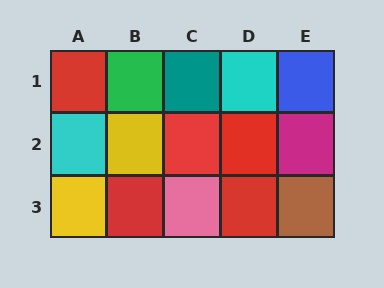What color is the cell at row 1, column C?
Teal.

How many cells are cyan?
2 cells are cyan.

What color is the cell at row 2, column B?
Yellow.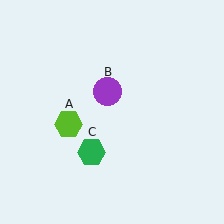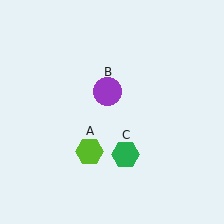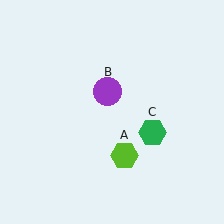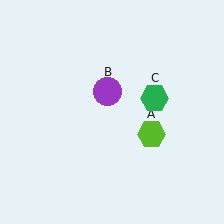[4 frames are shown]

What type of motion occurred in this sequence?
The lime hexagon (object A), green hexagon (object C) rotated counterclockwise around the center of the scene.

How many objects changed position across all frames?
2 objects changed position: lime hexagon (object A), green hexagon (object C).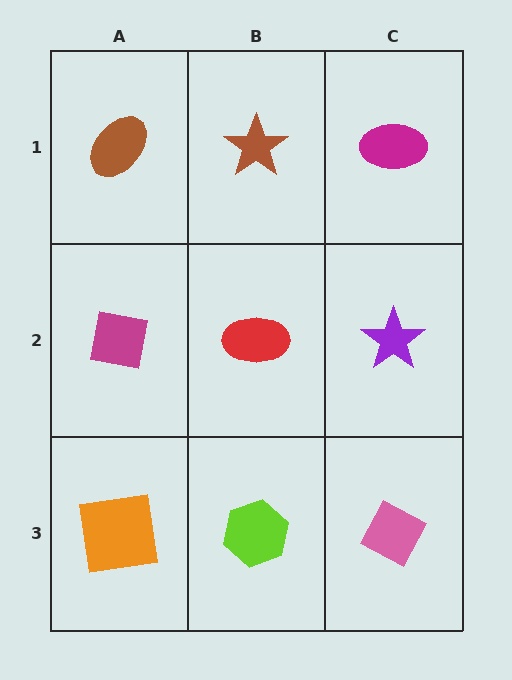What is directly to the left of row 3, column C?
A lime hexagon.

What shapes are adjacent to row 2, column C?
A magenta ellipse (row 1, column C), a pink diamond (row 3, column C), a red ellipse (row 2, column B).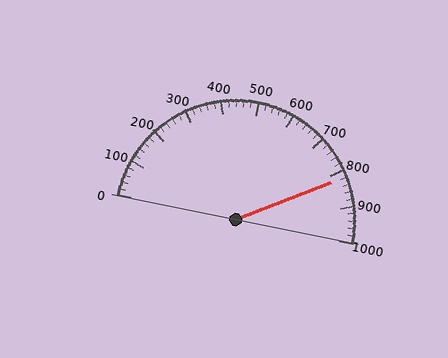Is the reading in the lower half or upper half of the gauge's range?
The reading is in the upper half of the range (0 to 1000).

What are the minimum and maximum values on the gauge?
The gauge ranges from 0 to 1000.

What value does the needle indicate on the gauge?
The needle indicates approximately 820.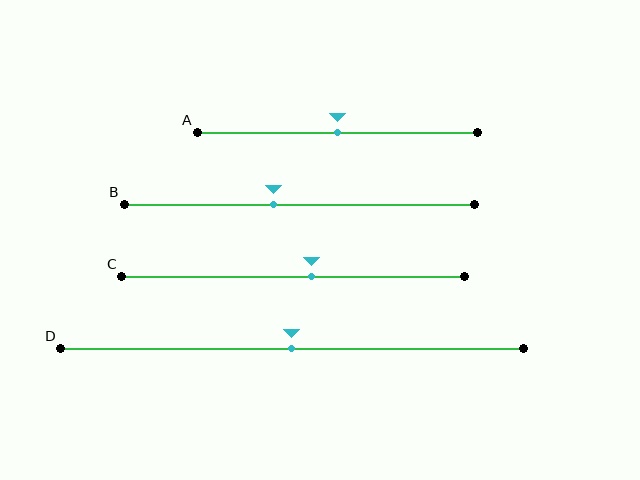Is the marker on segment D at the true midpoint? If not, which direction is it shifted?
Yes, the marker on segment D is at the true midpoint.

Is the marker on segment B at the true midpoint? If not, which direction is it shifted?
No, the marker on segment B is shifted to the left by about 7% of the segment length.